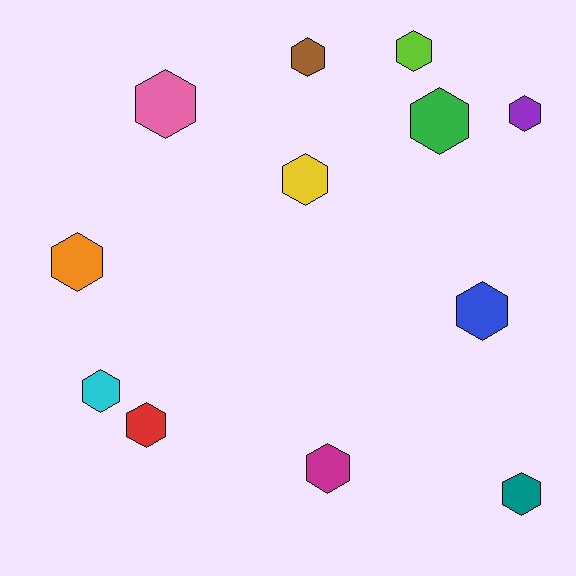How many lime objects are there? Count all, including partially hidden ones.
There is 1 lime object.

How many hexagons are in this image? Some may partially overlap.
There are 12 hexagons.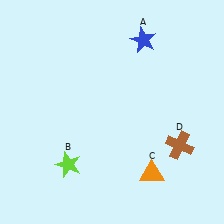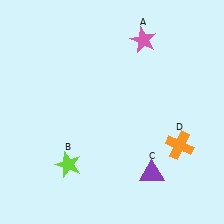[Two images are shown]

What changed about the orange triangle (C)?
In Image 1, C is orange. In Image 2, it changed to purple.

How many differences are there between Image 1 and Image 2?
There are 3 differences between the two images.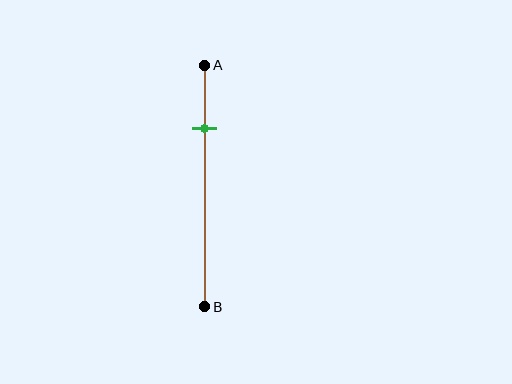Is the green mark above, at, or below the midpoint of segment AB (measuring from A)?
The green mark is above the midpoint of segment AB.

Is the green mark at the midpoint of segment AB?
No, the mark is at about 25% from A, not at the 50% midpoint.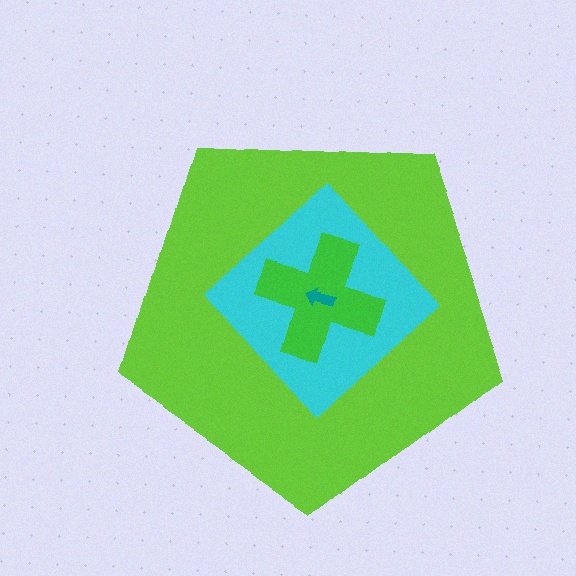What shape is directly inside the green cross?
The teal arrow.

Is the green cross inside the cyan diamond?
Yes.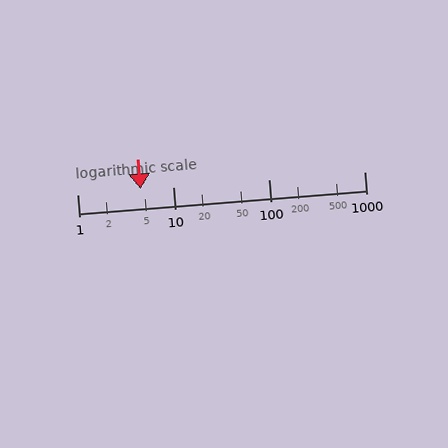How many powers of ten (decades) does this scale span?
The scale spans 3 decades, from 1 to 1000.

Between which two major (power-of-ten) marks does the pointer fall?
The pointer is between 1 and 10.